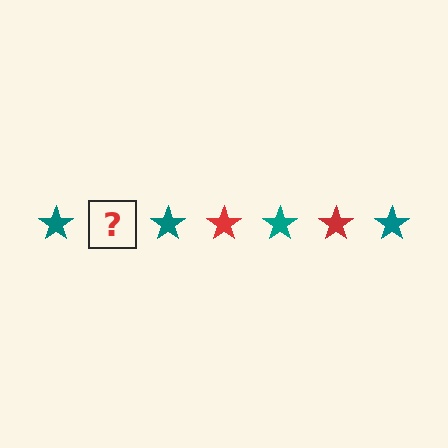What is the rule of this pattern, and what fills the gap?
The rule is that the pattern cycles through teal, red stars. The gap should be filled with a red star.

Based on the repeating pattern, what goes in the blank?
The blank should be a red star.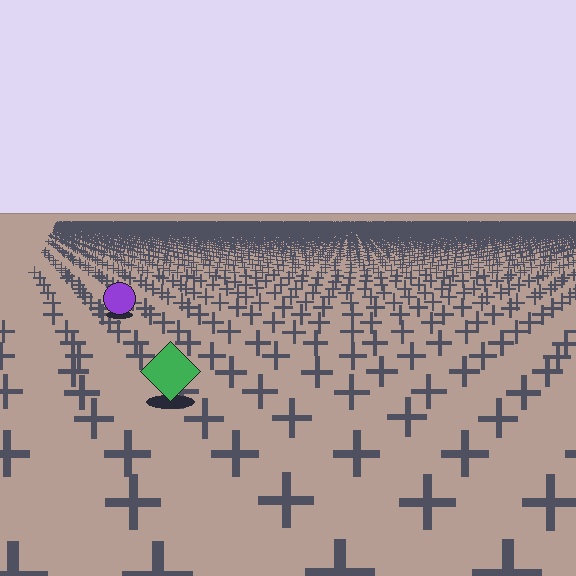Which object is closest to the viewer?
The green diamond is closest. The texture marks near it are larger and more spread out.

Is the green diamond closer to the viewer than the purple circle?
Yes. The green diamond is closer — you can tell from the texture gradient: the ground texture is coarser near it.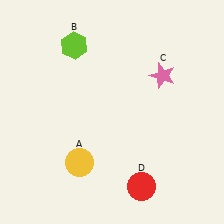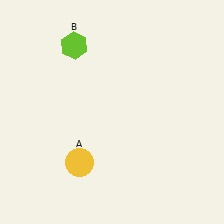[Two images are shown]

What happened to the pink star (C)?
The pink star (C) was removed in Image 2. It was in the top-right area of Image 1.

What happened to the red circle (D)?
The red circle (D) was removed in Image 2. It was in the bottom-right area of Image 1.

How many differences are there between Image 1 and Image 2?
There are 2 differences between the two images.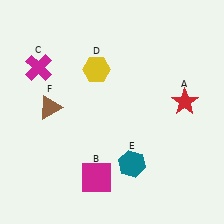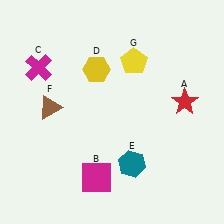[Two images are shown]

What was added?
A yellow pentagon (G) was added in Image 2.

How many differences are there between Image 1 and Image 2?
There is 1 difference between the two images.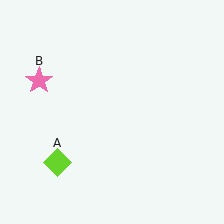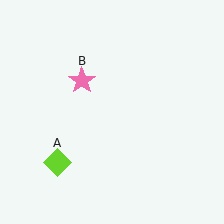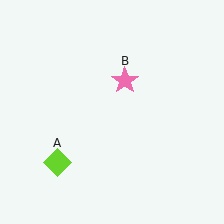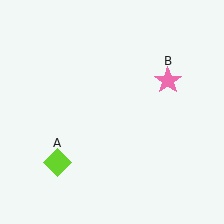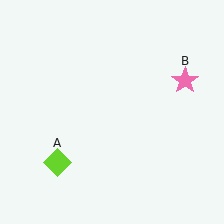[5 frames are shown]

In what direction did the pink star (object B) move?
The pink star (object B) moved right.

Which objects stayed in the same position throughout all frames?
Lime diamond (object A) remained stationary.